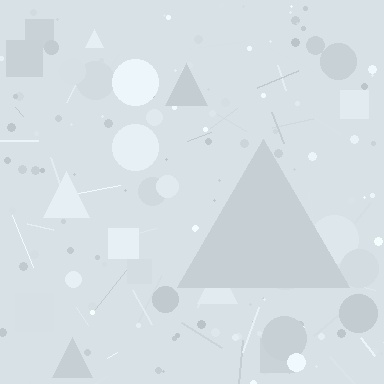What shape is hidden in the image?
A triangle is hidden in the image.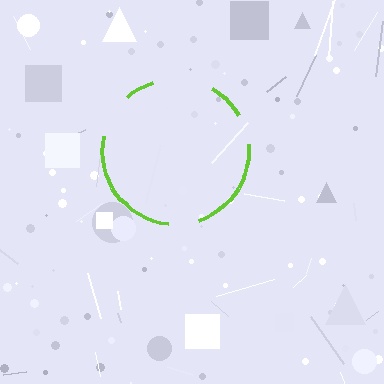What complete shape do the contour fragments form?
The contour fragments form a circle.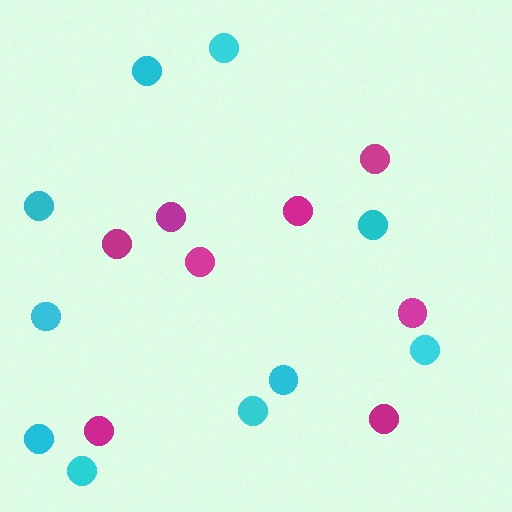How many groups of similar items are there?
There are 2 groups: one group of magenta circles (8) and one group of cyan circles (10).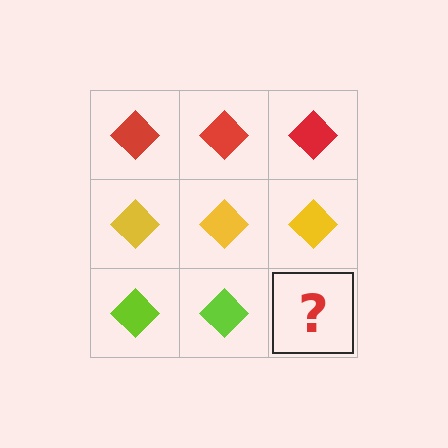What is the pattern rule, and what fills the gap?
The rule is that each row has a consistent color. The gap should be filled with a lime diamond.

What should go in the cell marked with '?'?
The missing cell should contain a lime diamond.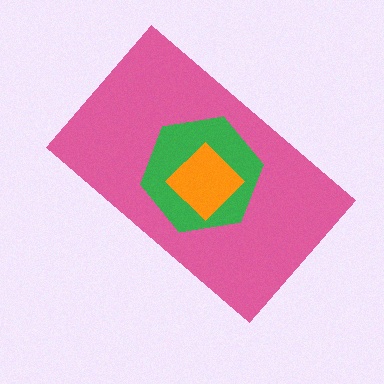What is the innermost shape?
The orange diamond.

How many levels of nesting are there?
3.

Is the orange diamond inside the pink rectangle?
Yes.